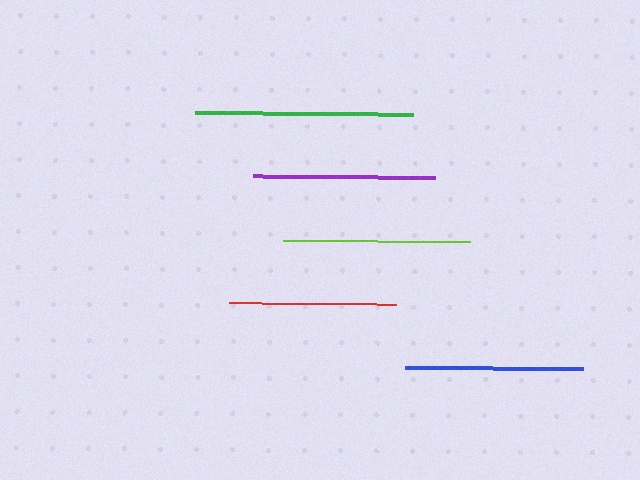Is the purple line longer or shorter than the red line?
The purple line is longer than the red line.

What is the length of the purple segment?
The purple segment is approximately 182 pixels long.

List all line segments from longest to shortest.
From longest to shortest: green, lime, purple, blue, red.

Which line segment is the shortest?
The red line is the shortest at approximately 168 pixels.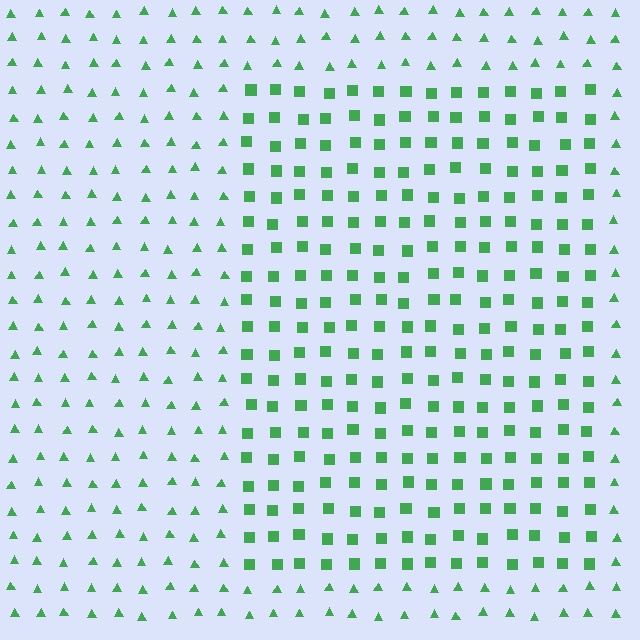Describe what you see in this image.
The image is filled with small green elements arranged in a uniform grid. A rectangle-shaped region contains squares, while the surrounding area contains triangles. The boundary is defined purely by the change in element shape.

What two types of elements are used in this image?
The image uses squares inside the rectangle region and triangles outside it.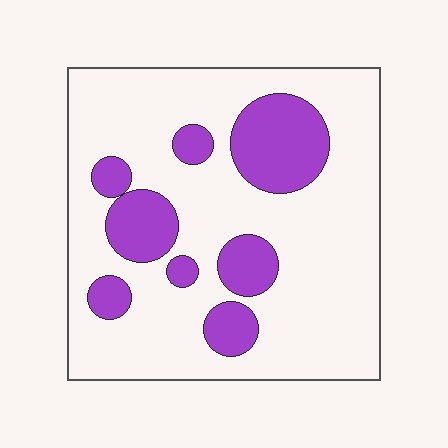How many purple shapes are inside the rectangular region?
8.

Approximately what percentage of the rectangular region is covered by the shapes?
Approximately 25%.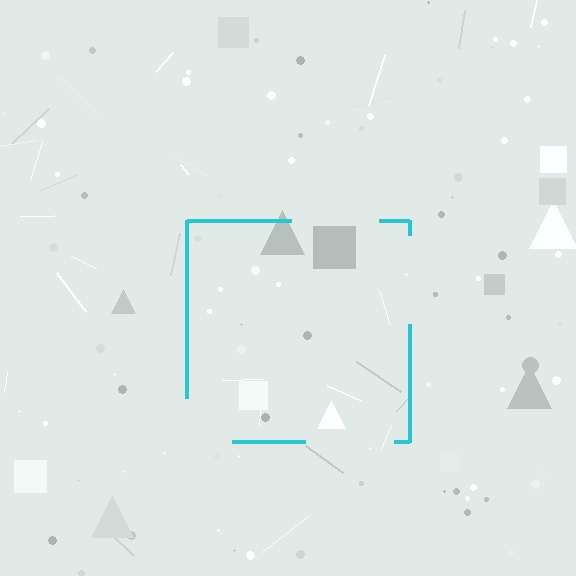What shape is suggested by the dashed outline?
The dashed outline suggests a square.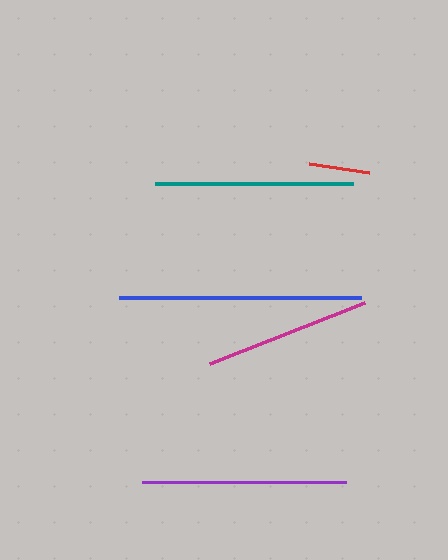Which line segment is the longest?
The blue line is the longest at approximately 242 pixels.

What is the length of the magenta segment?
The magenta segment is approximately 166 pixels long.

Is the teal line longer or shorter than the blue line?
The blue line is longer than the teal line.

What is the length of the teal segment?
The teal segment is approximately 198 pixels long.